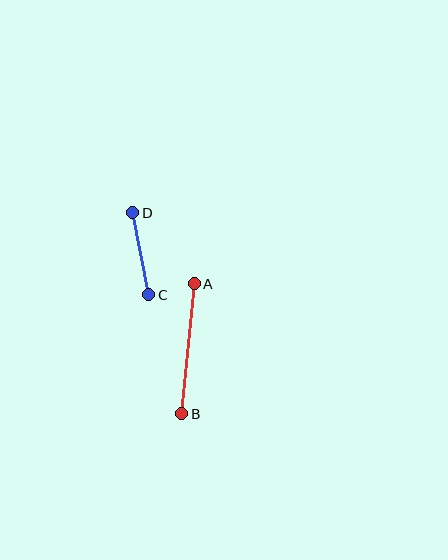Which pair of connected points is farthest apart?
Points A and B are farthest apart.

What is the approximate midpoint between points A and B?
The midpoint is at approximately (188, 349) pixels.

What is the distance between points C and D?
The distance is approximately 84 pixels.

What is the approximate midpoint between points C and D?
The midpoint is at approximately (141, 254) pixels.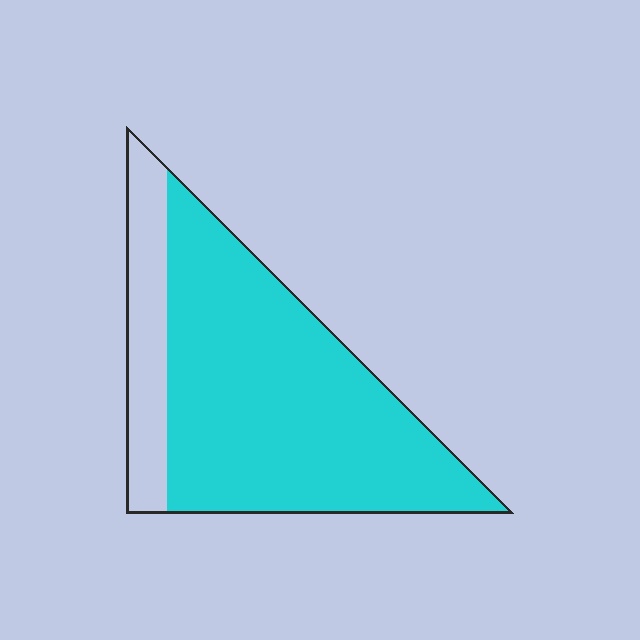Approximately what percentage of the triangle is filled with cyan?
Approximately 80%.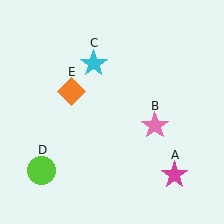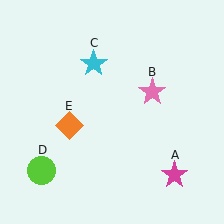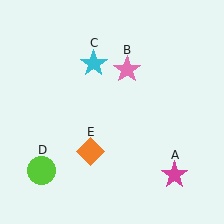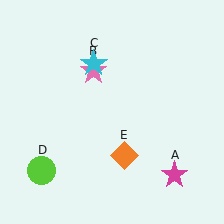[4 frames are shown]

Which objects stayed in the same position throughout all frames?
Magenta star (object A) and cyan star (object C) and lime circle (object D) remained stationary.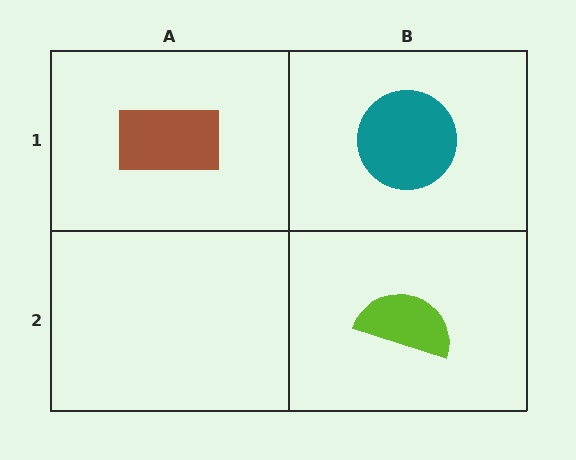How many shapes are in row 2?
1 shape.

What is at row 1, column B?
A teal circle.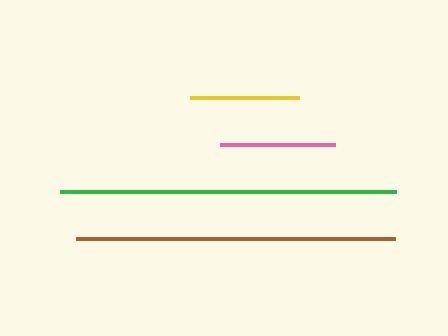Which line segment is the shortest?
The yellow line is the shortest at approximately 108 pixels.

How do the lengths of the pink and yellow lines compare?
The pink and yellow lines are approximately the same length.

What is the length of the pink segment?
The pink segment is approximately 115 pixels long.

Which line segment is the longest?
The green line is the longest at approximately 336 pixels.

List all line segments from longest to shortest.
From longest to shortest: green, brown, pink, yellow.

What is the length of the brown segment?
The brown segment is approximately 319 pixels long.